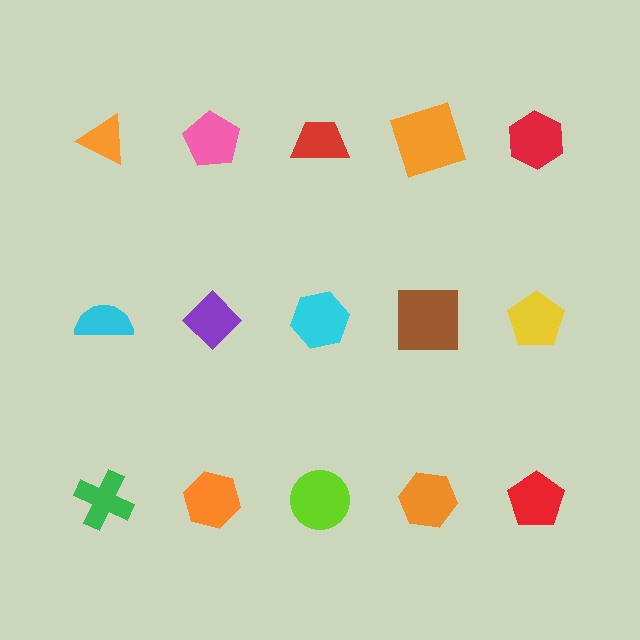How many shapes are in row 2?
5 shapes.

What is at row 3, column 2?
An orange hexagon.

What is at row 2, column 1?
A cyan semicircle.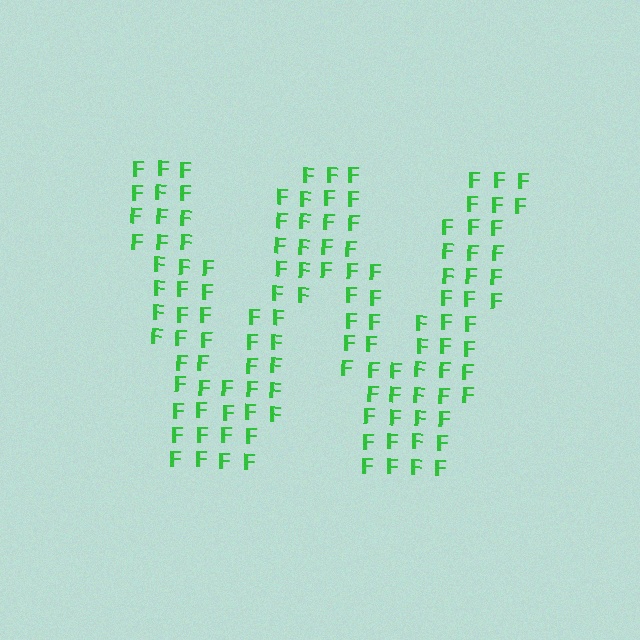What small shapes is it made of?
It is made of small letter F's.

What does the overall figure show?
The overall figure shows the letter W.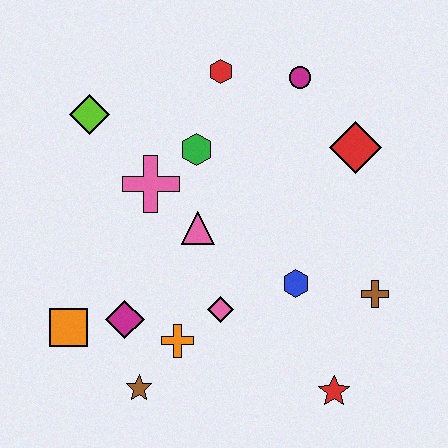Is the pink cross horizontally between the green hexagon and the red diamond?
No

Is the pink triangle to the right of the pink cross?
Yes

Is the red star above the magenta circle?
No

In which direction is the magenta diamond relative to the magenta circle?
The magenta diamond is below the magenta circle.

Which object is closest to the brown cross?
The blue hexagon is closest to the brown cross.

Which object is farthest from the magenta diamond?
The magenta circle is farthest from the magenta diamond.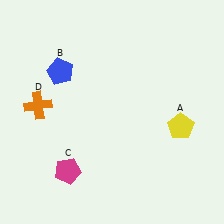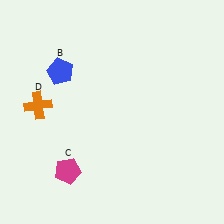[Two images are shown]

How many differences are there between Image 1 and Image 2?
There is 1 difference between the two images.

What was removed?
The yellow pentagon (A) was removed in Image 2.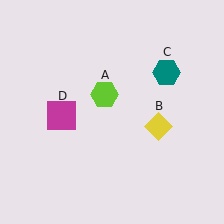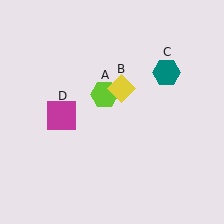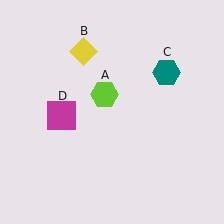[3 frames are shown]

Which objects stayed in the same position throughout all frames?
Lime hexagon (object A) and teal hexagon (object C) and magenta square (object D) remained stationary.